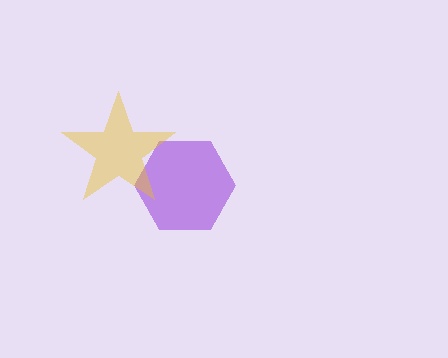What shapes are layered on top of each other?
The layered shapes are: a purple hexagon, a yellow star.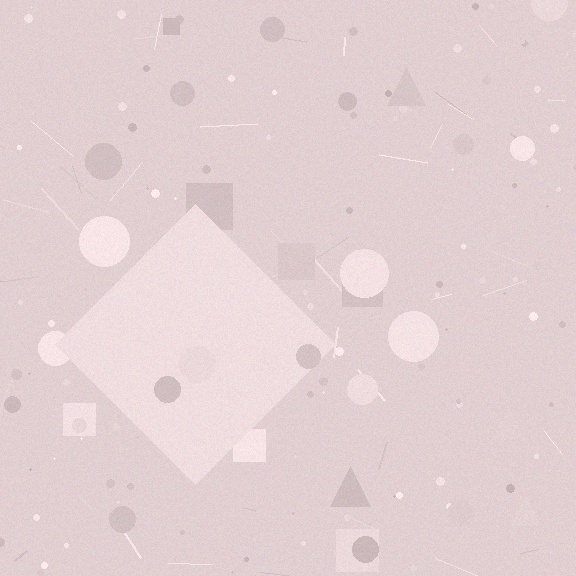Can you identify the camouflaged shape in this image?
The camouflaged shape is a diamond.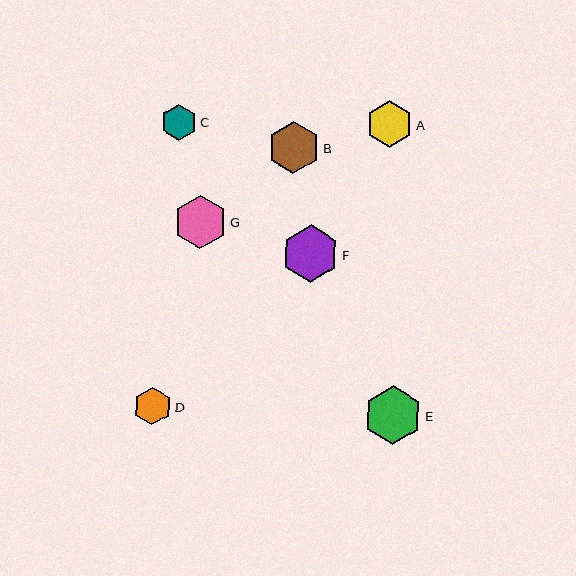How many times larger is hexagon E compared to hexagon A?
Hexagon E is approximately 1.3 times the size of hexagon A.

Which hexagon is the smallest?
Hexagon C is the smallest with a size of approximately 36 pixels.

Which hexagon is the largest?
Hexagon E is the largest with a size of approximately 59 pixels.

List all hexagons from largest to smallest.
From largest to smallest: E, F, G, B, A, D, C.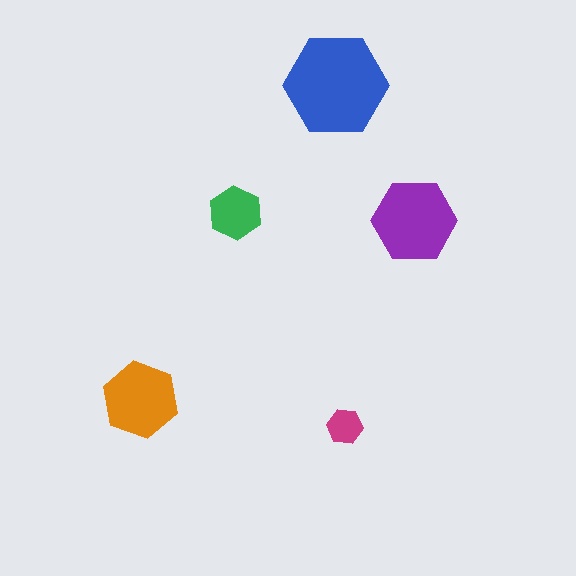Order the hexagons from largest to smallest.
the blue one, the purple one, the orange one, the green one, the magenta one.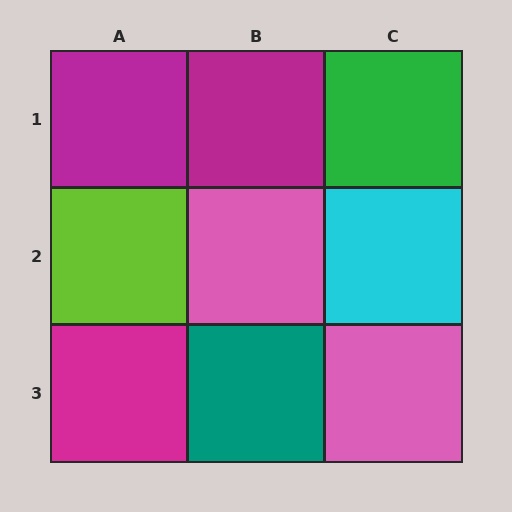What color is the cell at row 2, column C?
Cyan.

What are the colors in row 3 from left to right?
Magenta, teal, pink.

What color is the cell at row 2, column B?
Pink.